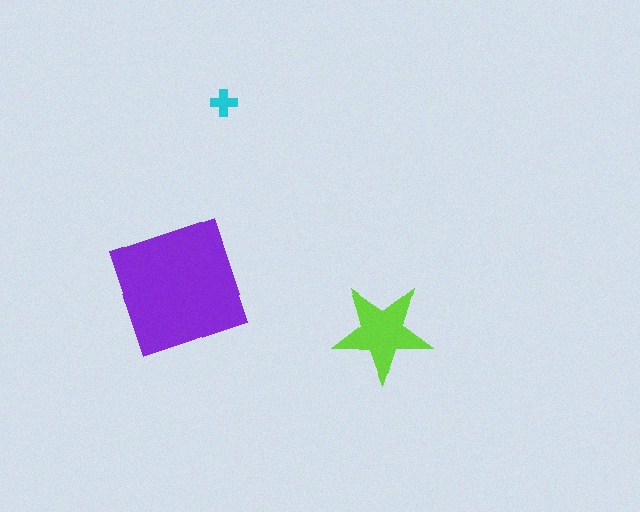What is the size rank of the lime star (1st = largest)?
2nd.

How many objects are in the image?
There are 3 objects in the image.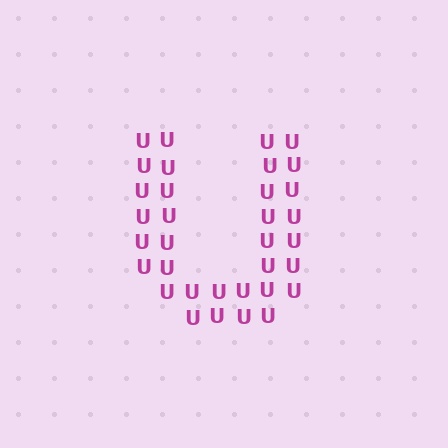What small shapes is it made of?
It is made of small letter U's.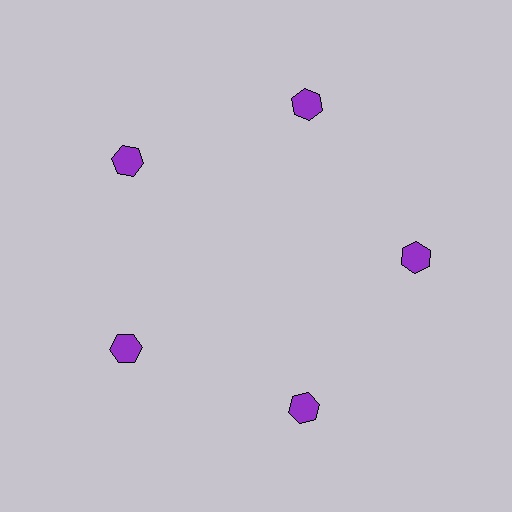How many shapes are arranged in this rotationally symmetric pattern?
There are 5 shapes, arranged in 5 groups of 1.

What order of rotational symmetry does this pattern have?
This pattern has 5-fold rotational symmetry.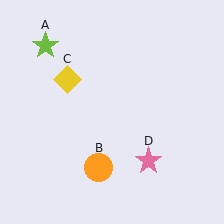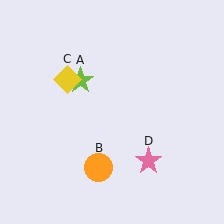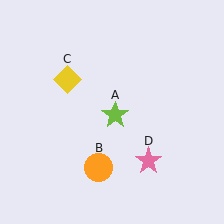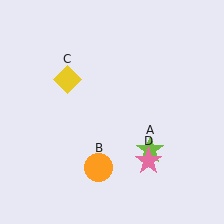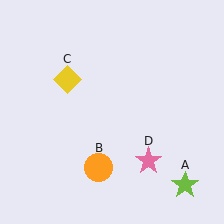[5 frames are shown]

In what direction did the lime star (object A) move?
The lime star (object A) moved down and to the right.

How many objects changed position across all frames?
1 object changed position: lime star (object A).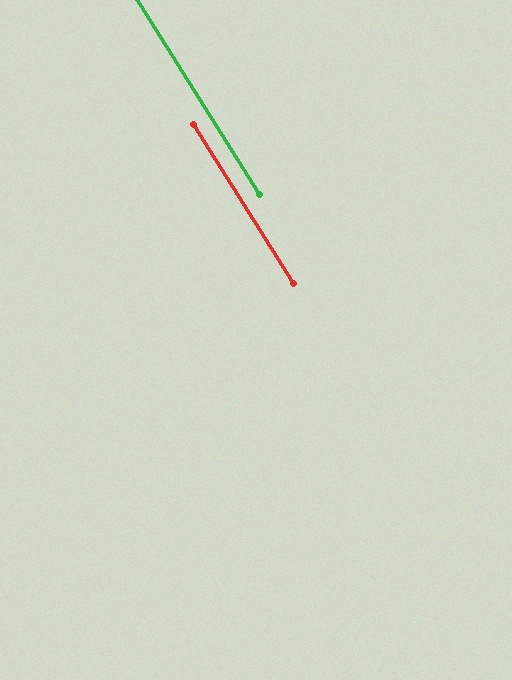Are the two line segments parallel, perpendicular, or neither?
Parallel — their directions differ by only 0.1°.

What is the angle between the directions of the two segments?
Approximately 0 degrees.